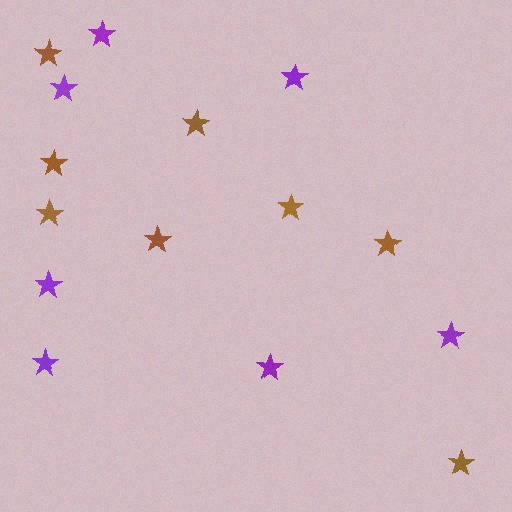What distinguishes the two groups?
There are 2 groups: one group of brown stars (8) and one group of purple stars (7).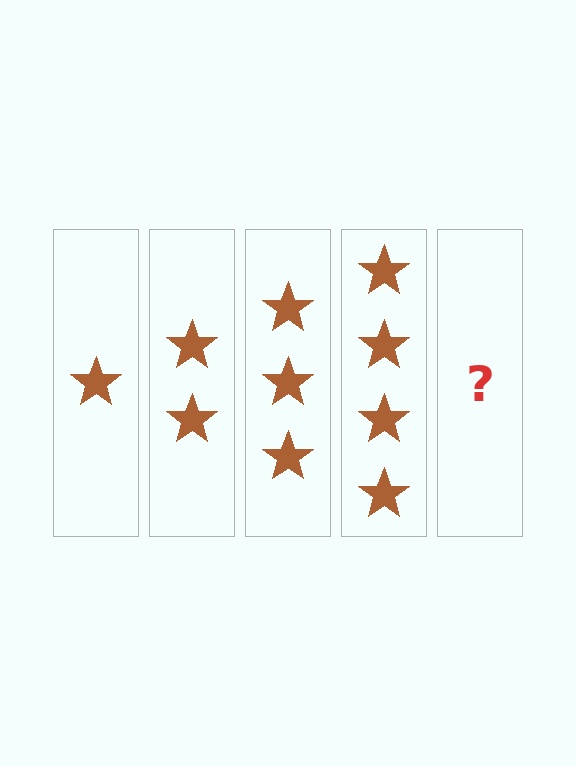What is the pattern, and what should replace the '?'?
The pattern is that each step adds one more star. The '?' should be 5 stars.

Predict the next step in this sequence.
The next step is 5 stars.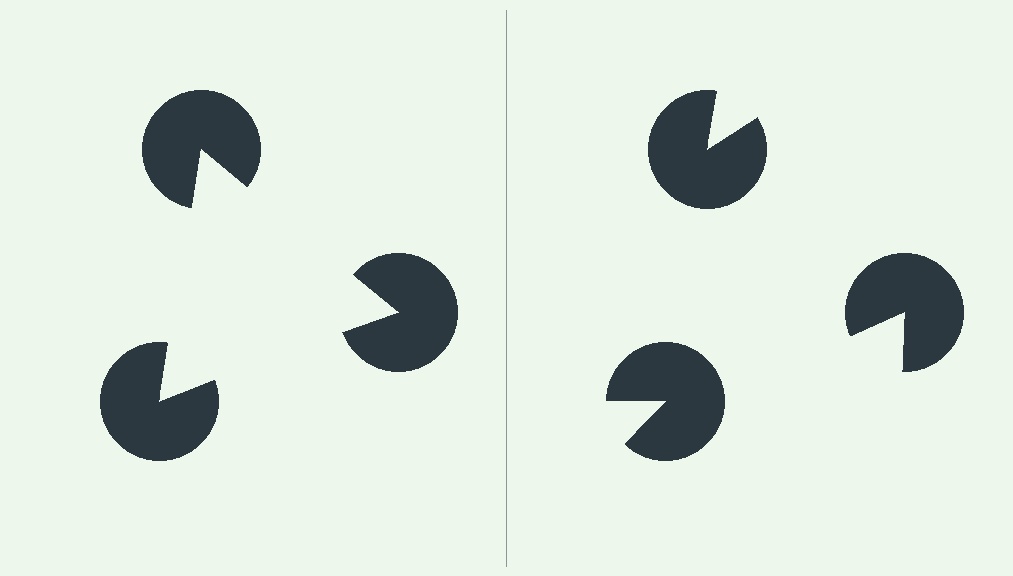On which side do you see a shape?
An illusory triangle appears on the left side. On the right side the wedge cuts are rotated, so no coherent shape forms.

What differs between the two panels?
The pac-man discs are positioned identically on both sides; only the wedge orientations differ. On the left they align to a triangle; on the right they are misaligned.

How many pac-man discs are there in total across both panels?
6 — 3 on each side.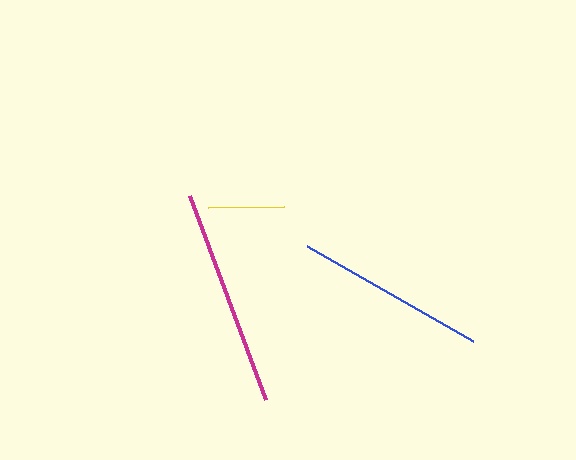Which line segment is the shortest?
The yellow line is the shortest at approximately 77 pixels.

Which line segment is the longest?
The magenta line is the longest at approximately 218 pixels.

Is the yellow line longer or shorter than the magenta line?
The magenta line is longer than the yellow line.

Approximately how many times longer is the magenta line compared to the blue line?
The magenta line is approximately 1.1 times the length of the blue line.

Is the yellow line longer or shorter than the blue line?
The blue line is longer than the yellow line.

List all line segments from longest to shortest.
From longest to shortest: magenta, blue, yellow.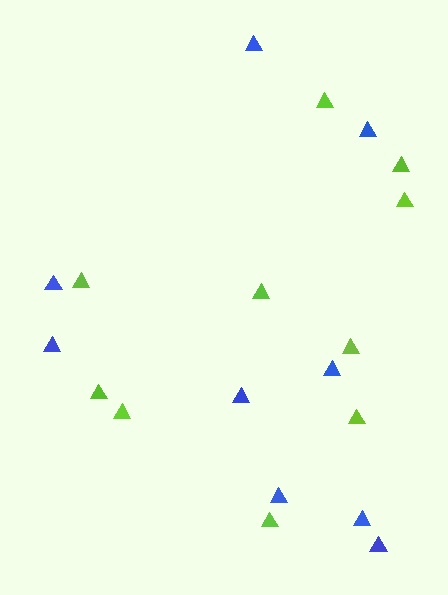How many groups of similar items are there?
There are 2 groups: one group of lime triangles (10) and one group of blue triangles (9).